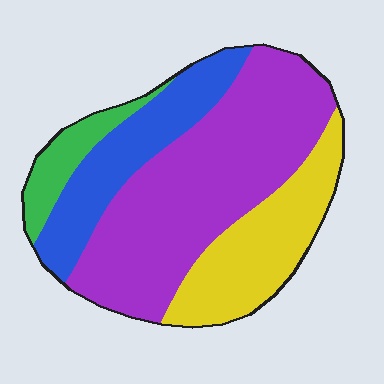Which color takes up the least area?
Green, at roughly 10%.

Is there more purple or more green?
Purple.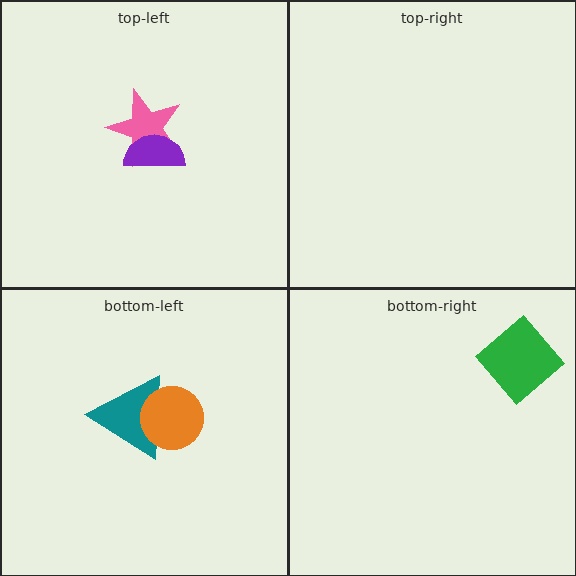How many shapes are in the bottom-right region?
1.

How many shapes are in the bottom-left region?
2.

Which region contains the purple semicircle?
The top-left region.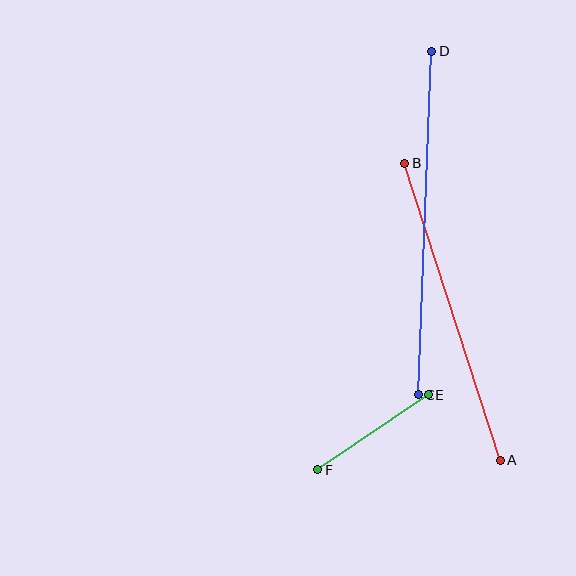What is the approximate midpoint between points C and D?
The midpoint is at approximately (425, 223) pixels.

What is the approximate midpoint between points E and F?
The midpoint is at approximately (373, 432) pixels.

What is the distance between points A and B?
The distance is approximately 312 pixels.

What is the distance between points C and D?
The distance is approximately 343 pixels.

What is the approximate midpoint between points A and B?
The midpoint is at approximately (452, 312) pixels.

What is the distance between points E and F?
The distance is approximately 133 pixels.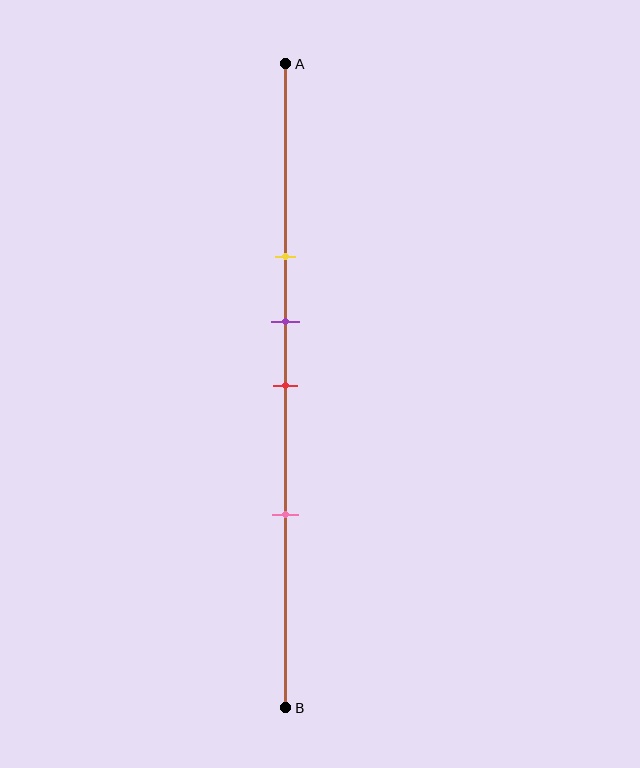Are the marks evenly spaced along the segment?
No, the marks are not evenly spaced.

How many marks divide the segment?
There are 4 marks dividing the segment.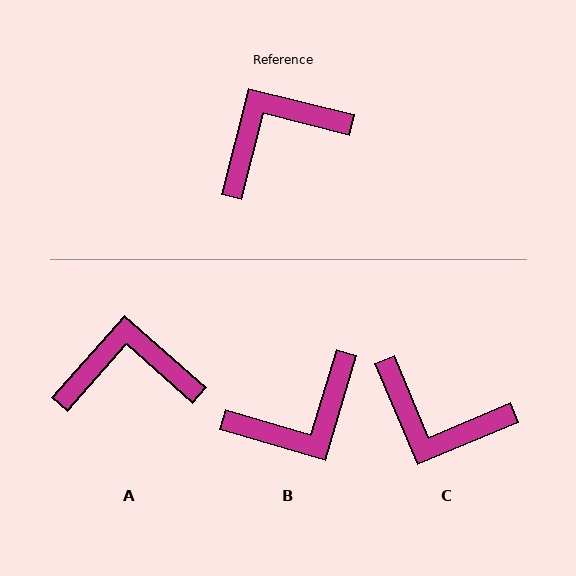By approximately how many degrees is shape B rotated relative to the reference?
Approximately 178 degrees counter-clockwise.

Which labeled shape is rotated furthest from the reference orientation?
B, about 178 degrees away.